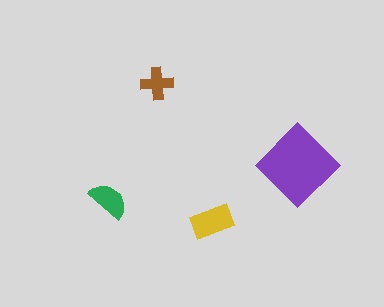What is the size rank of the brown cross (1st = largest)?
4th.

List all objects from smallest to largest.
The brown cross, the green semicircle, the yellow rectangle, the purple diamond.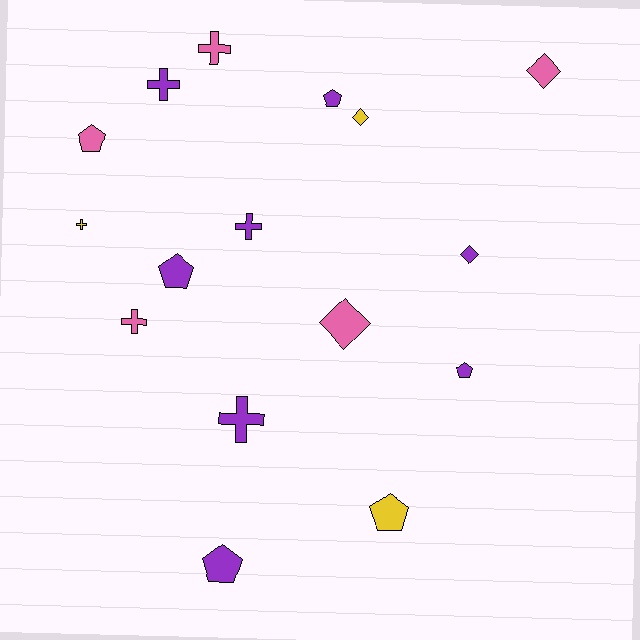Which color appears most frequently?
Purple, with 8 objects.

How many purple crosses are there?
There are 3 purple crosses.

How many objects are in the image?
There are 16 objects.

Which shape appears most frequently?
Cross, with 6 objects.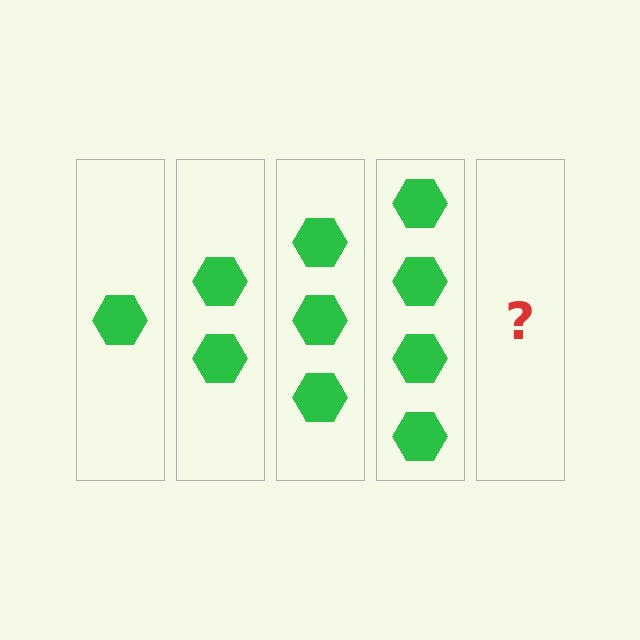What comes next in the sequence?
The next element should be 5 hexagons.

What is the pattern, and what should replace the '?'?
The pattern is that each step adds one more hexagon. The '?' should be 5 hexagons.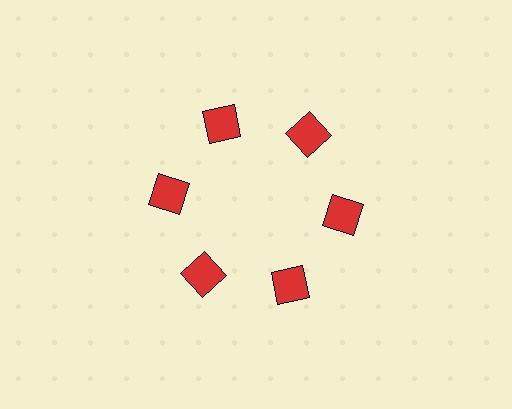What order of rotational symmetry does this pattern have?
This pattern has 6-fold rotational symmetry.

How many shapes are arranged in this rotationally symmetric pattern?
There are 6 shapes, arranged in 6 groups of 1.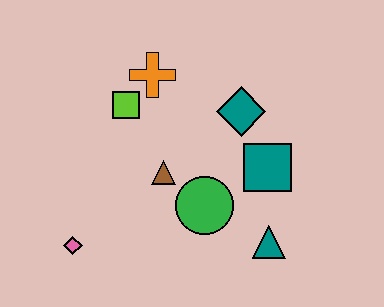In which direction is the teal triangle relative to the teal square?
The teal triangle is below the teal square.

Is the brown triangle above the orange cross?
No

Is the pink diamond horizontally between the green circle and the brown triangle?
No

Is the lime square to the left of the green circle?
Yes